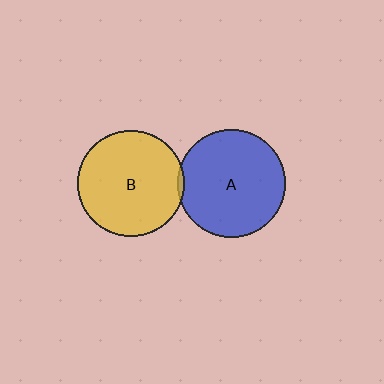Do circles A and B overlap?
Yes.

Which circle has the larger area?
Circle A (blue).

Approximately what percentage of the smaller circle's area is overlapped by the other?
Approximately 5%.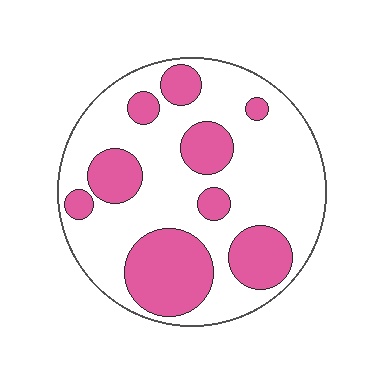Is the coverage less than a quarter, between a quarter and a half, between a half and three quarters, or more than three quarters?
Between a quarter and a half.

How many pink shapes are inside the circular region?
9.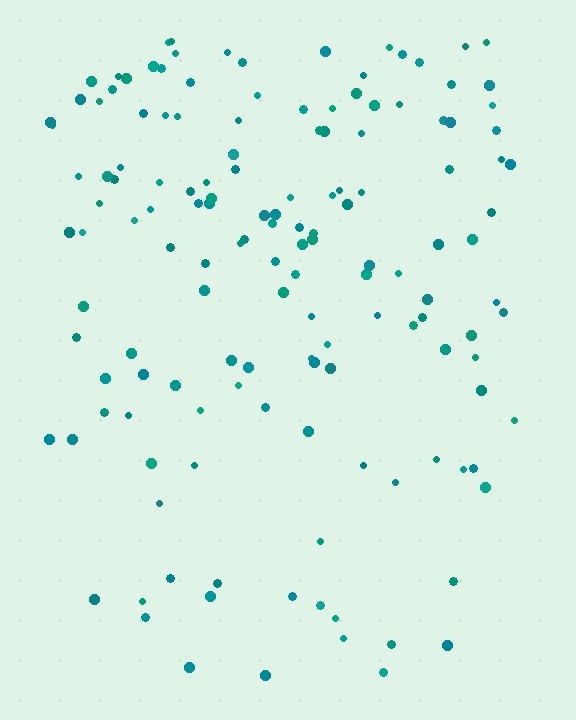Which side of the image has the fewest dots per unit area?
The bottom.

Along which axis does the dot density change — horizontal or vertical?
Vertical.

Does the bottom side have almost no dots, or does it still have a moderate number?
Still a moderate number, just noticeably fewer than the top.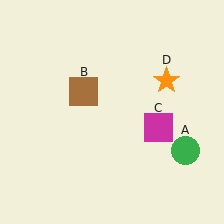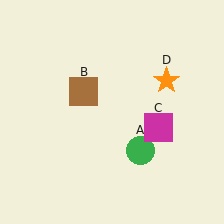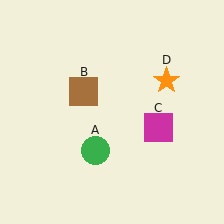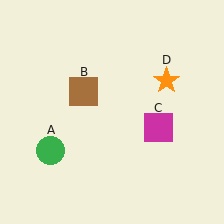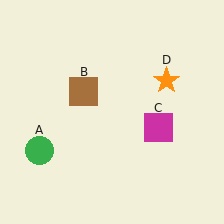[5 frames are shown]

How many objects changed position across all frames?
1 object changed position: green circle (object A).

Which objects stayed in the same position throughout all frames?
Brown square (object B) and magenta square (object C) and orange star (object D) remained stationary.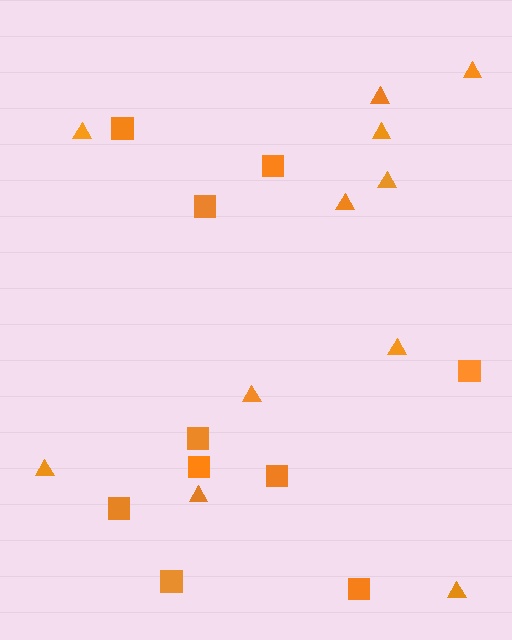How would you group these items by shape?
There are 2 groups: one group of squares (10) and one group of triangles (11).